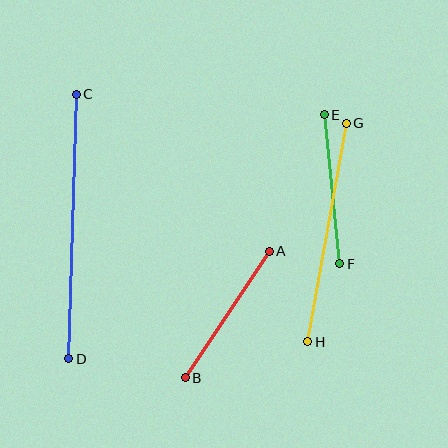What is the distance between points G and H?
The distance is approximately 222 pixels.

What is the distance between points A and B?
The distance is approximately 152 pixels.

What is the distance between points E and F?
The distance is approximately 150 pixels.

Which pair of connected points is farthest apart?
Points C and D are farthest apart.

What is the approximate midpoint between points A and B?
The midpoint is at approximately (227, 314) pixels.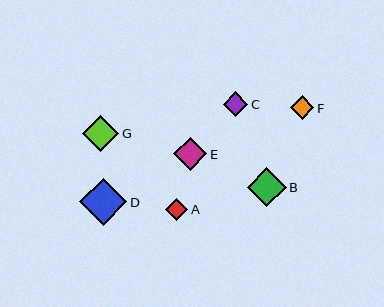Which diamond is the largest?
Diamond D is the largest with a size of approximately 47 pixels.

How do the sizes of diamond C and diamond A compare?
Diamond C and diamond A are approximately the same size.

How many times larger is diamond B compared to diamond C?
Diamond B is approximately 1.6 times the size of diamond C.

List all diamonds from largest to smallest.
From largest to smallest: D, B, G, E, C, F, A.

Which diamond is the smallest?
Diamond A is the smallest with a size of approximately 23 pixels.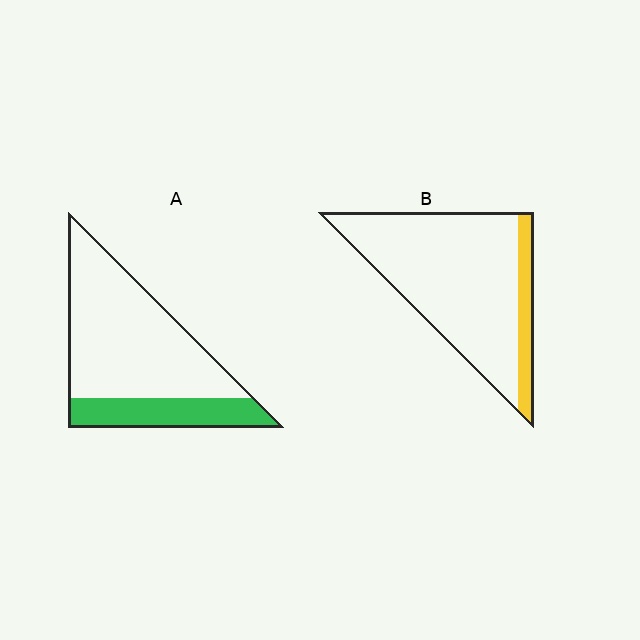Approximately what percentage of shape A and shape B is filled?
A is approximately 25% and B is approximately 15%.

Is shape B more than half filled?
No.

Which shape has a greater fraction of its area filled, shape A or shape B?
Shape A.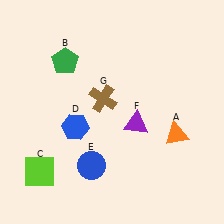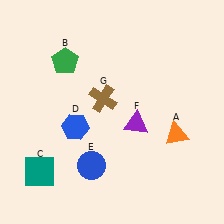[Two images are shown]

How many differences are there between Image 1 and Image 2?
There is 1 difference between the two images.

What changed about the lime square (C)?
In Image 1, C is lime. In Image 2, it changed to teal.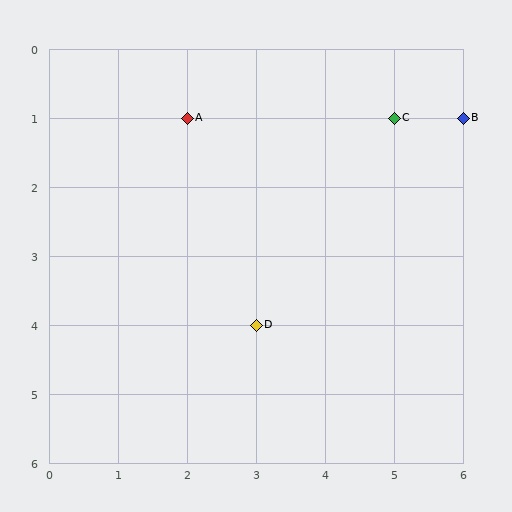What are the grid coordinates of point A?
Point A is at grid coordinates (2, 1).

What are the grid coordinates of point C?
Point C is at grid coordinates (5, 1).